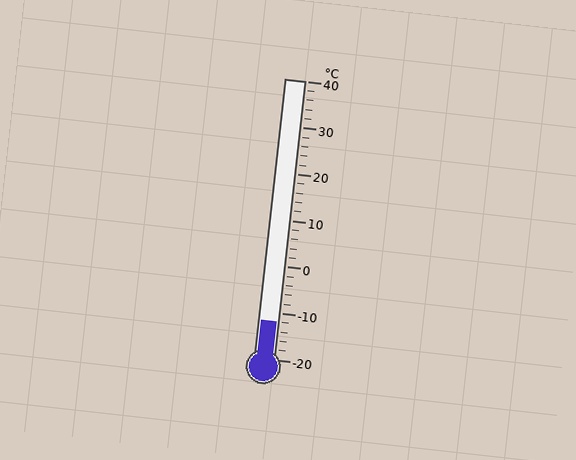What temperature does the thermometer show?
The thermometer shows approximately -12°C.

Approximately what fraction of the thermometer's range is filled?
The thermometer is filled to approximately 15% of its range.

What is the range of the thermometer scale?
The thermometer scale ranges from -20°C to 40°C.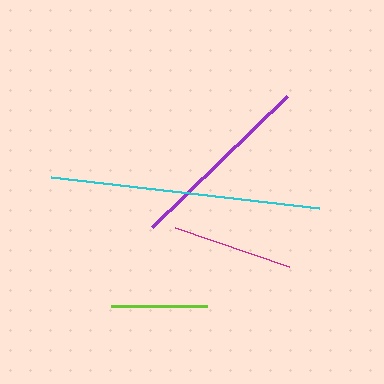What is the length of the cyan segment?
The cyan segment is approximately 270 pixels long.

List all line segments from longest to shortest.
From longest to shortest: cyan, purple, magenta, lime.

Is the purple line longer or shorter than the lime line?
The purple line is longer than the lime line.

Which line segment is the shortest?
The lime line is the shortest at approximately 96 pixels.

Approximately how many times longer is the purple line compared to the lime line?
The purple line is approximately 2.0 times the length of the lime line.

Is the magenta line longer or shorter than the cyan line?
The cyan line is longer than the magenta line.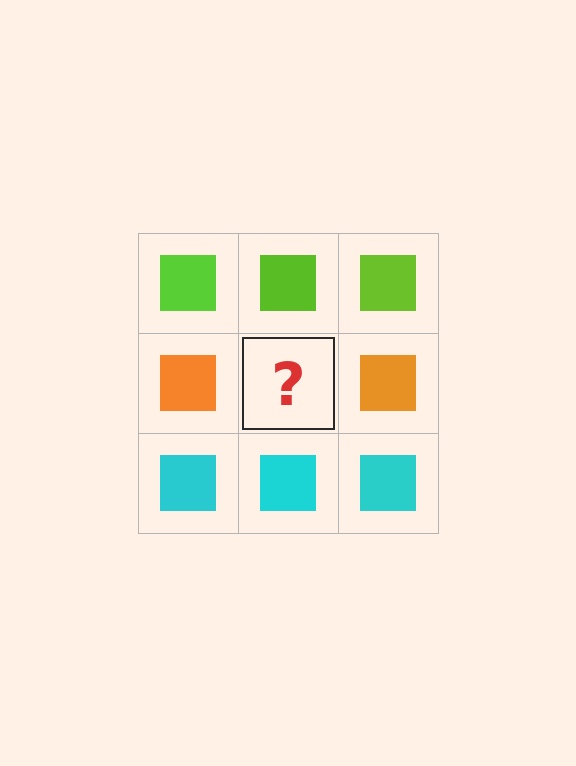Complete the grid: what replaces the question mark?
The question mark should be replaced with an orange square.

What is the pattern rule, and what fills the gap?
The rule is that each row has a consistent color. The gap should be filled with an orange square.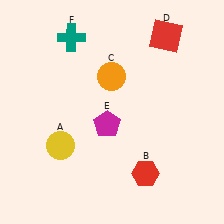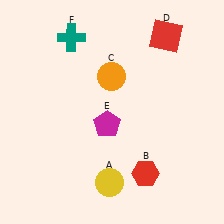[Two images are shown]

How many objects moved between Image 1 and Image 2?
1 object moved between the two images.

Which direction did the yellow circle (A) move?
The yellow circle (A) moved right.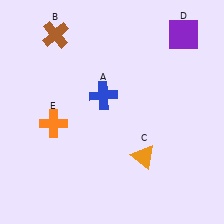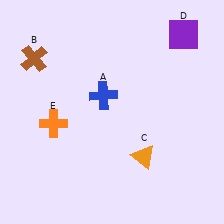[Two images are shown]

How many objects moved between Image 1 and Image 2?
1 object moved between the two images.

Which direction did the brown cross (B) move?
The brown cross (B) moved down.